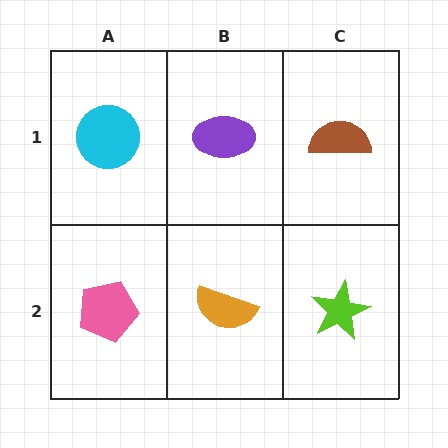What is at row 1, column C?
A brown semicircle.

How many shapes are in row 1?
3 shapes.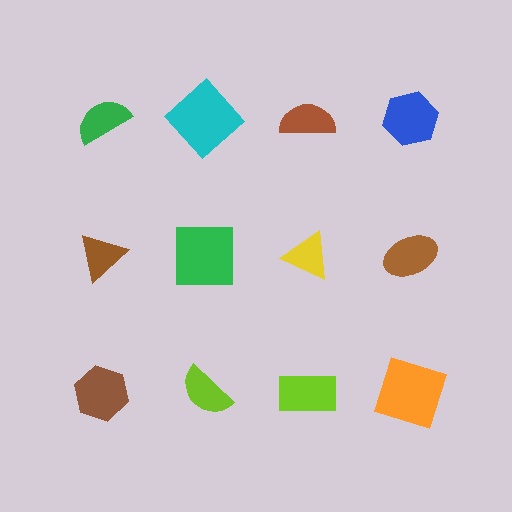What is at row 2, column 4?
A brown ellipse.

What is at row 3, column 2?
A lime semicircle.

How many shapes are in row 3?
4 shapes.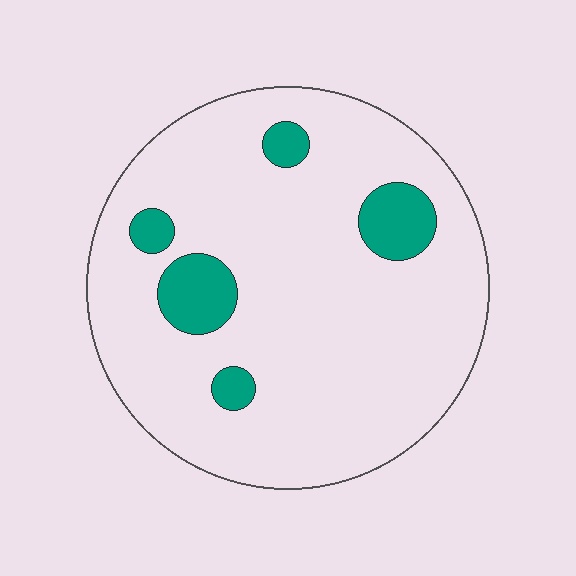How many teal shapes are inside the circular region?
5.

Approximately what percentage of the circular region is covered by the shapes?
Approximately 10%.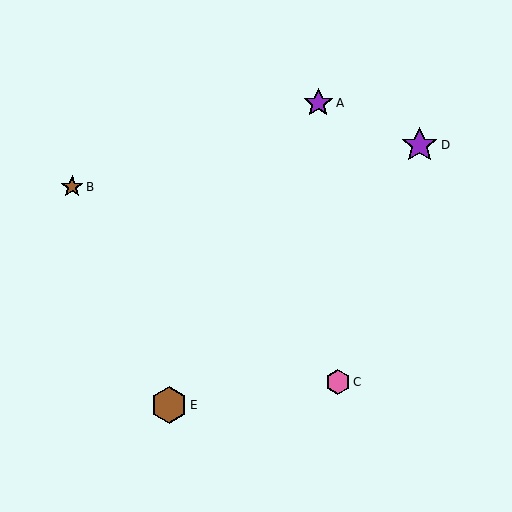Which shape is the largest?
The brown hexagon (labeled E) is the largest.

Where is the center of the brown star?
The center of the brown star is at (72, 187).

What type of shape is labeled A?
Shape A is a purple star.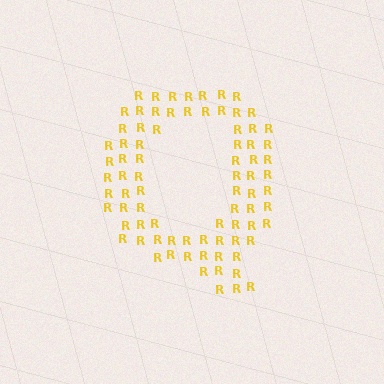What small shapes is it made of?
It is made of small letter R's.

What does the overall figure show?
The overall figure shows the letter Q.